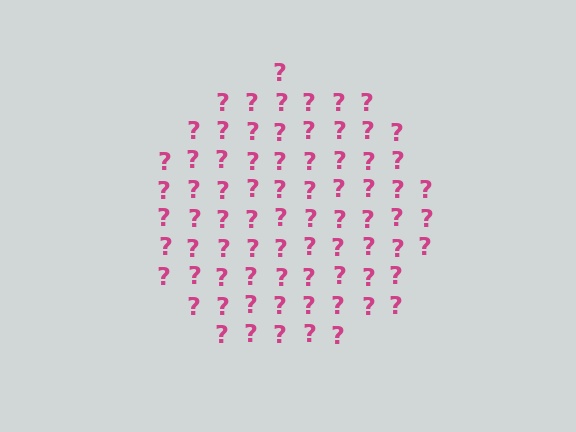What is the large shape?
The large shape is a circle.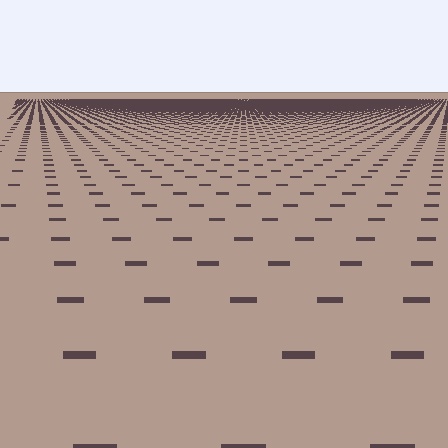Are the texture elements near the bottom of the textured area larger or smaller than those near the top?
Larger. Near the bottom, elements are closer to the viewer and appear at a bigger on-screen size.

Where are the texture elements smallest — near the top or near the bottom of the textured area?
Near the top.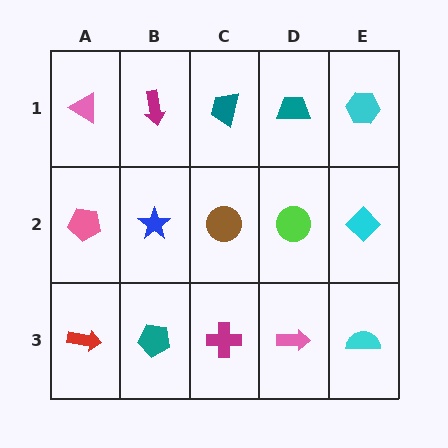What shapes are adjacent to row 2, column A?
A pink triangle (row 1, column A), a red arrow (row 3, column A), a blue star (row 2, column B).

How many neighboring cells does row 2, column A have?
3.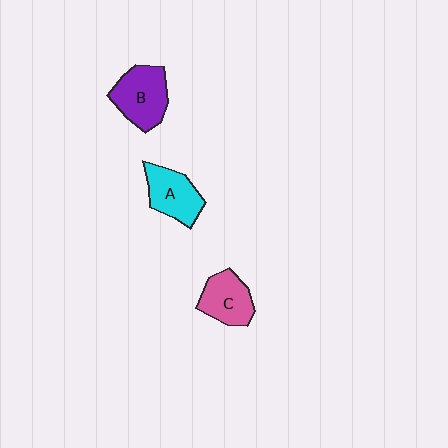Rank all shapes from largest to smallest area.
From largest to smallest: B (purple), A (cyan), C (pink).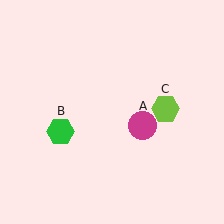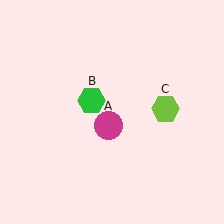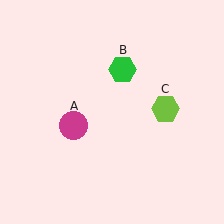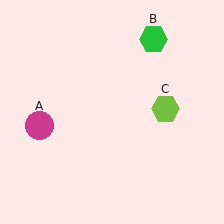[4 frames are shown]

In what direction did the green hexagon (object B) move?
The green hexagon (object B) moved up and to the right.